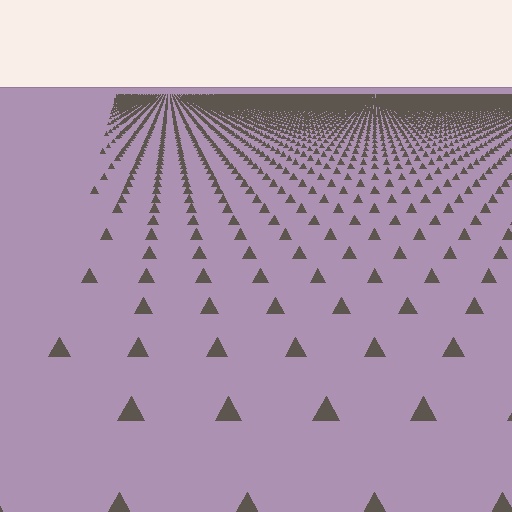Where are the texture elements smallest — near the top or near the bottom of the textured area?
Near the top.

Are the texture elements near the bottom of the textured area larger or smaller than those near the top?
Larger. Near the bottom, elements are closer to the viewer and appear at a bigger on-screen size.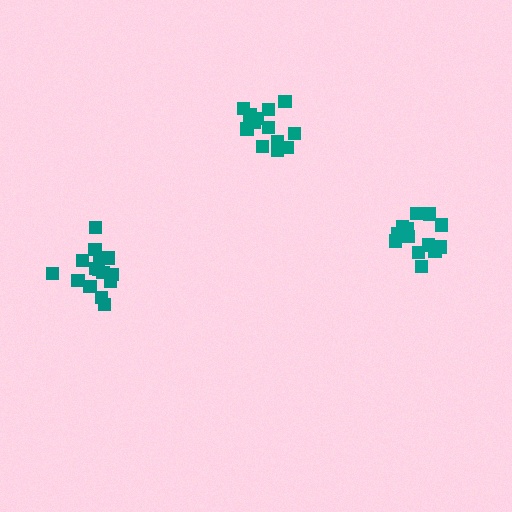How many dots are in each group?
Group 1: 15 dots, Group 2: 13 dots, Group 3: 13 dots (41 total).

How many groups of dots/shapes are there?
There are 3 groups.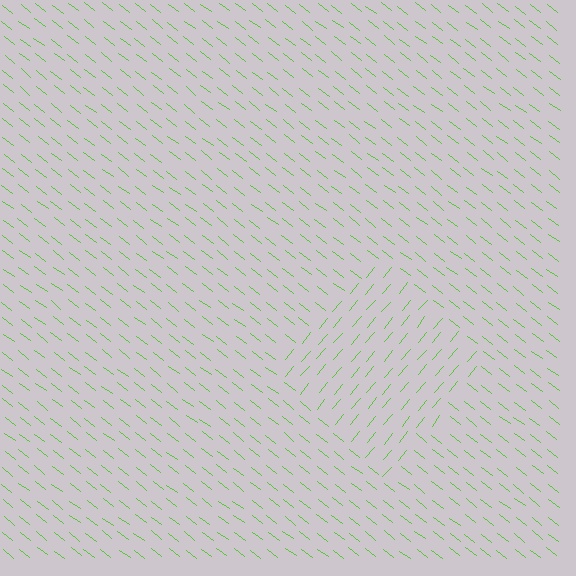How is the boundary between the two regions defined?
The boundary is defined purely by a change in line orientation (approximately 88 degrees difference). All lines are the same color and thickness.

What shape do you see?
I see a diamond.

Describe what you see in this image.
The image is filled with small lime line segments. A diamond region in the image has lines oriented differently from the surrounding lines, creating a visible texture boundary.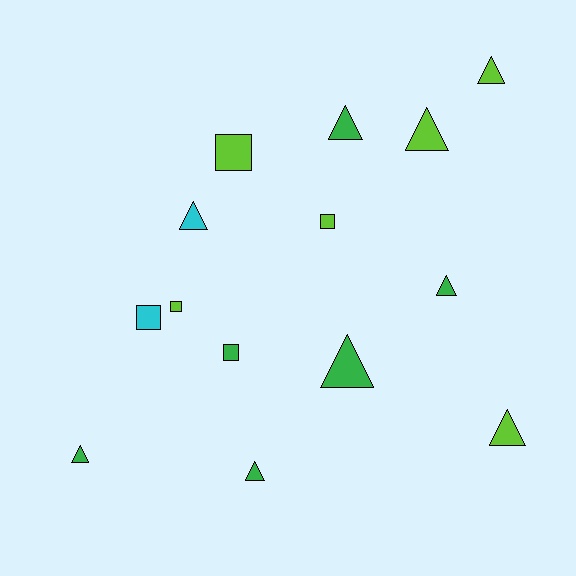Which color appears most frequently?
Green, with 6 objects.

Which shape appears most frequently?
Triangle, with 9 objects.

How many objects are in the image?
There are 14 objects.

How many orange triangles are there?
There are no orange triangles.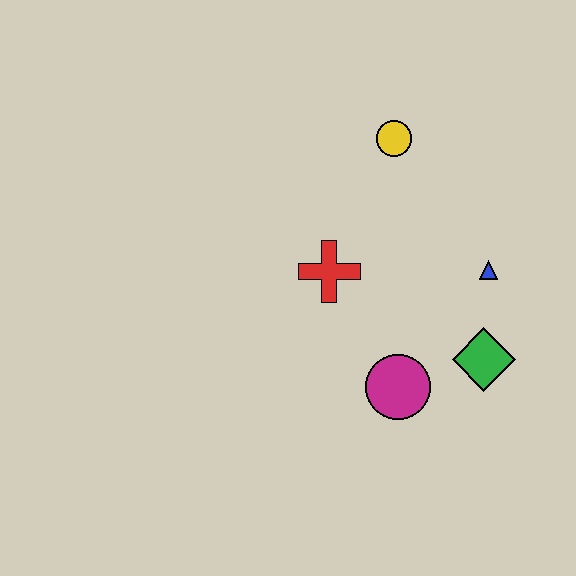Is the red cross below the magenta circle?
No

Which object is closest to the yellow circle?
The red cross is closest to the yellow circle.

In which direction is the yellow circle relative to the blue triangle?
The yellow circle is above the blue triangle.